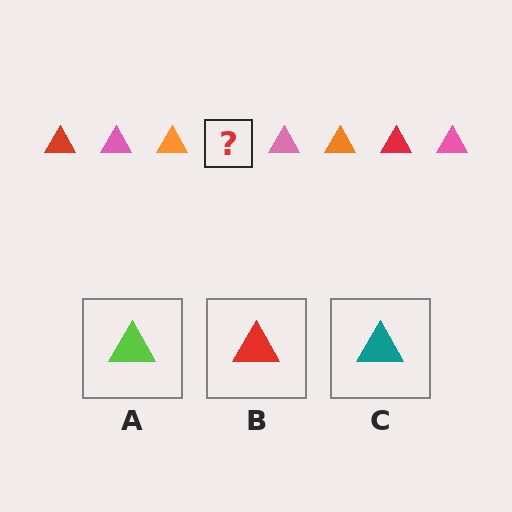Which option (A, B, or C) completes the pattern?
B.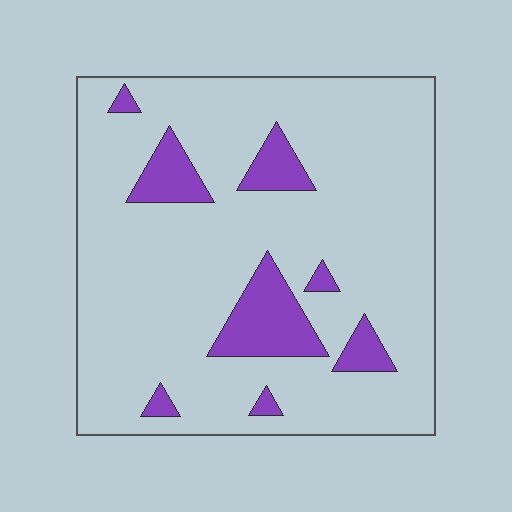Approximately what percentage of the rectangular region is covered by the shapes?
Approximately 15%.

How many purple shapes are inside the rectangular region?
8.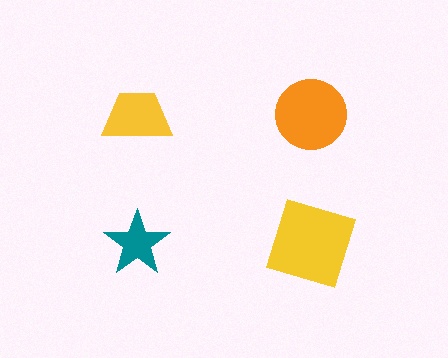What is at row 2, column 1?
A teal star.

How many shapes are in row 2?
2 shapes.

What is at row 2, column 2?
A yellow square.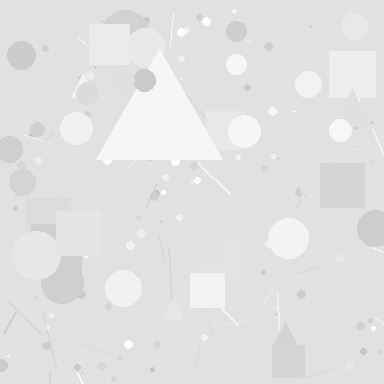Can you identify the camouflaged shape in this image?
The camouflaged shape is a triangle.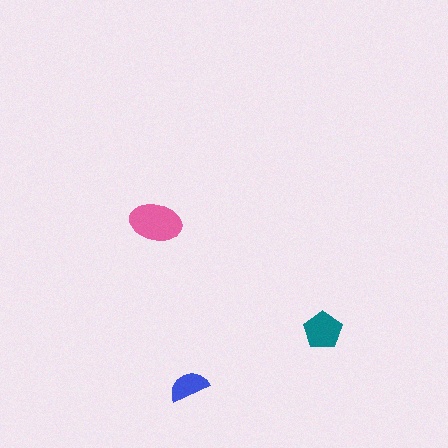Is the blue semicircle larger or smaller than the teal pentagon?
Smaller.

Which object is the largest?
The pink ellipse.